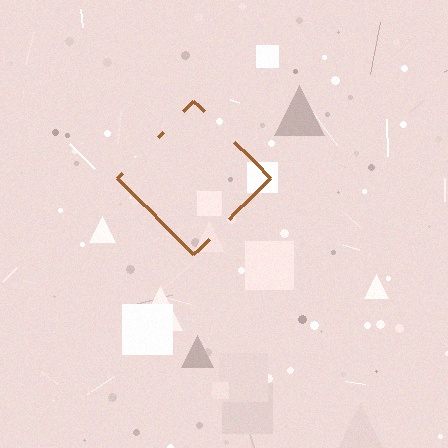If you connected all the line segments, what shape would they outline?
They would outline a diamond.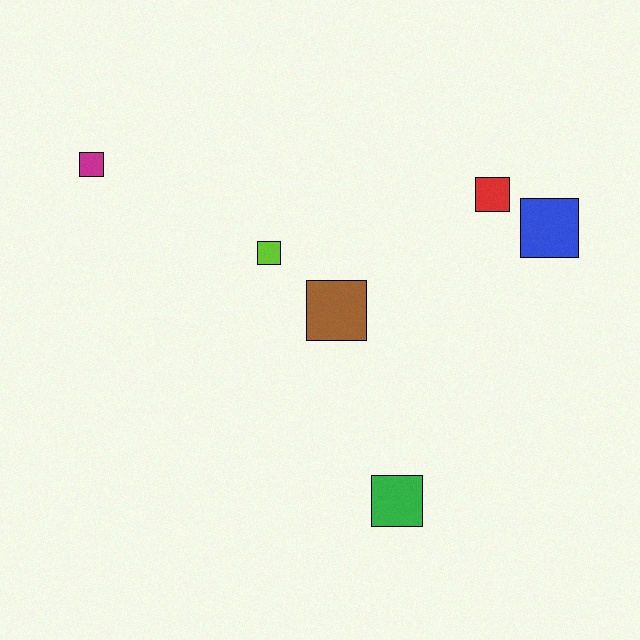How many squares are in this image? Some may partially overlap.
There are 6 squares.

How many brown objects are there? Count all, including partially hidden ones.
There is 1 brown object.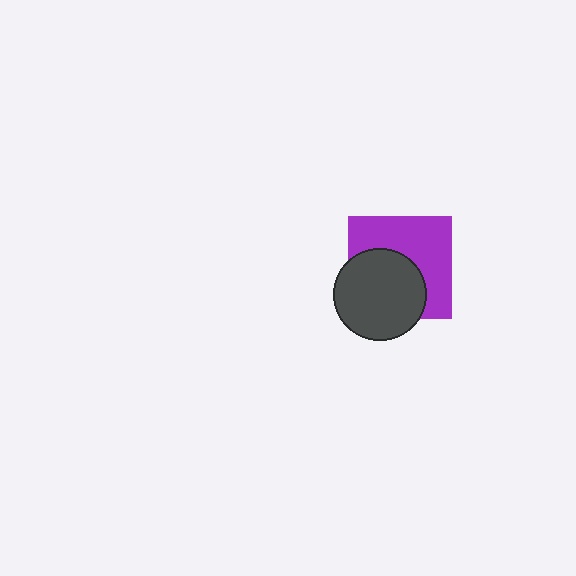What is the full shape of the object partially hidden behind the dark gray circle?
The partially hidden object is a purple square.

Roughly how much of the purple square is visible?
About half of it is visible (roughly 54%).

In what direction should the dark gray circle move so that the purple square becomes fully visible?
The dark gray circle should move toward the lower-left. That is the shortest direction to clear the overlap and leave the purple square fully visible.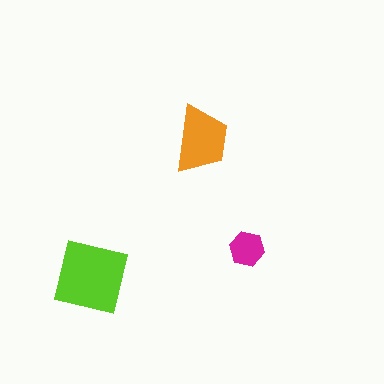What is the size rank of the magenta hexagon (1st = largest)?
3rd.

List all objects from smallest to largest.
The magenta hexagon, the orange trapezoid, the lime square.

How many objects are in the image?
There are 3 objects in the image.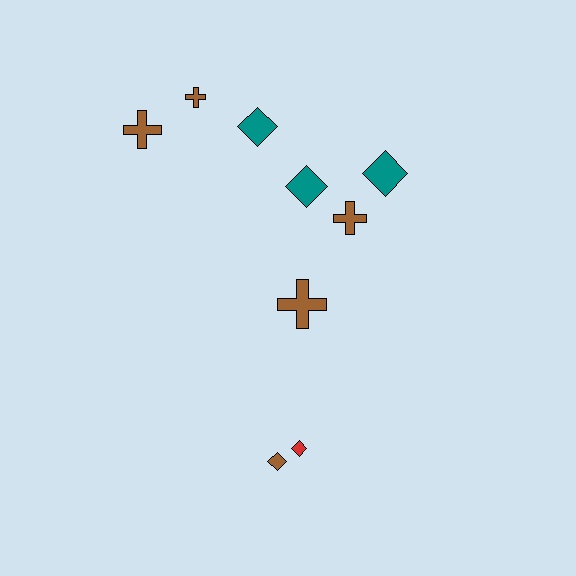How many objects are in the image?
There are 9 objects.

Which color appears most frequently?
Brown, with 5 objects.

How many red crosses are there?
There are no red crosses.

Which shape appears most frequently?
Diamond, with 5 objects.